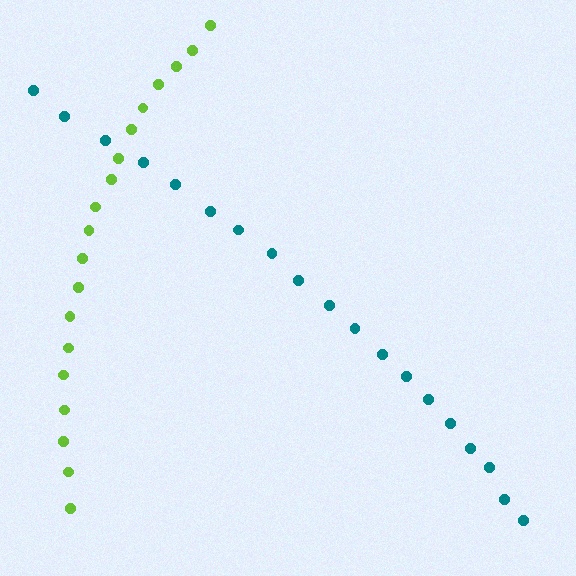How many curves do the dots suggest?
There are 2 distinct paths.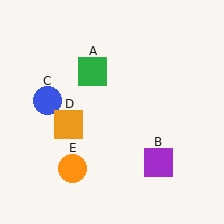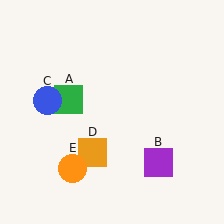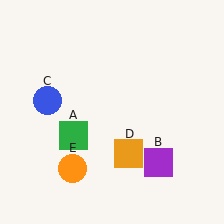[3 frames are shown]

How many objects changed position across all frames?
2 objects changed position: green square (object A), orange square (object D).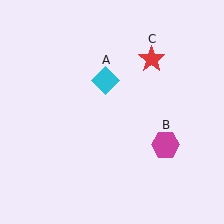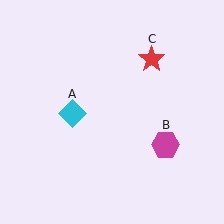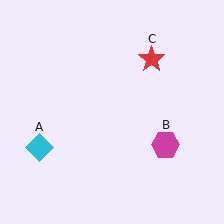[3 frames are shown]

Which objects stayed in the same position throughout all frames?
Magenta hexagon (object B) and red star (object C) remained stationary.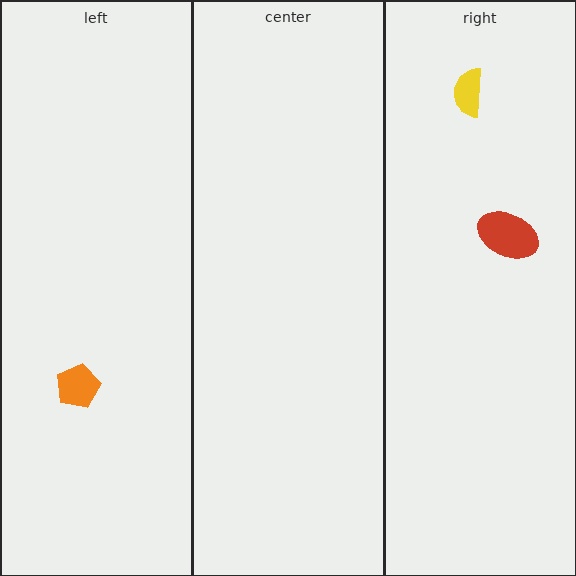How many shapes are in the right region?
2.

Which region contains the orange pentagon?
The left region.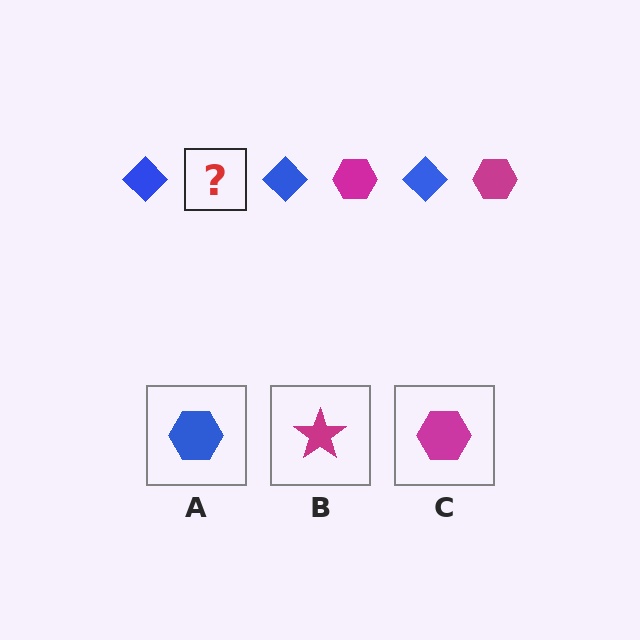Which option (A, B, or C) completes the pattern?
C.